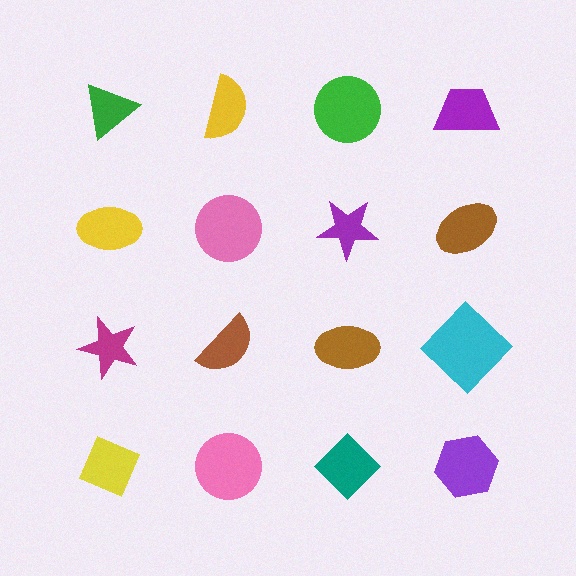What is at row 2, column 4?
A brown ellipse.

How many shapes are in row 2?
4 shapes.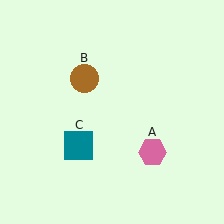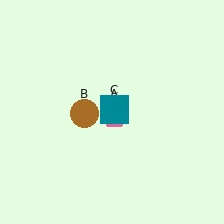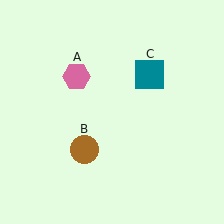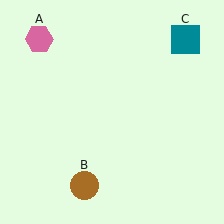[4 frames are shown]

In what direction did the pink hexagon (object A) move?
The pink hexagon (object A) moved up and to the left.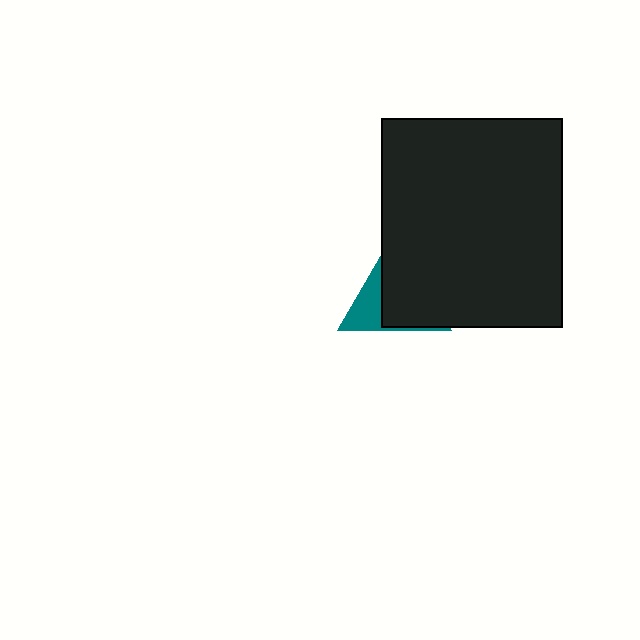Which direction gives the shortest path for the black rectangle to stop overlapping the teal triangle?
Moving right gives the shortest separation.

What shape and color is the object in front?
The object in front is a black rectangle.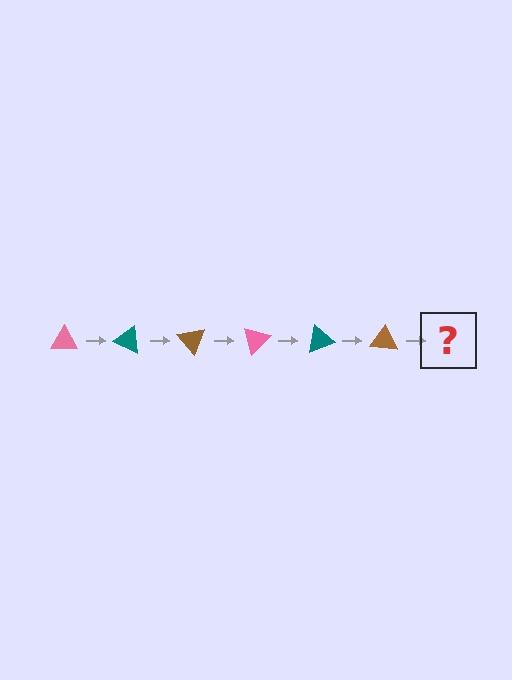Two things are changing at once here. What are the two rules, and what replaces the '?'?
The two rules are that it rotates 25 degrees each step and the color cycles through pink, teal, and brown. The '?' should be a pink triangle, rotated 150 degrees from the start.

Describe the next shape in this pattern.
It should be a pink triangle, rotated 150 degrees from the start.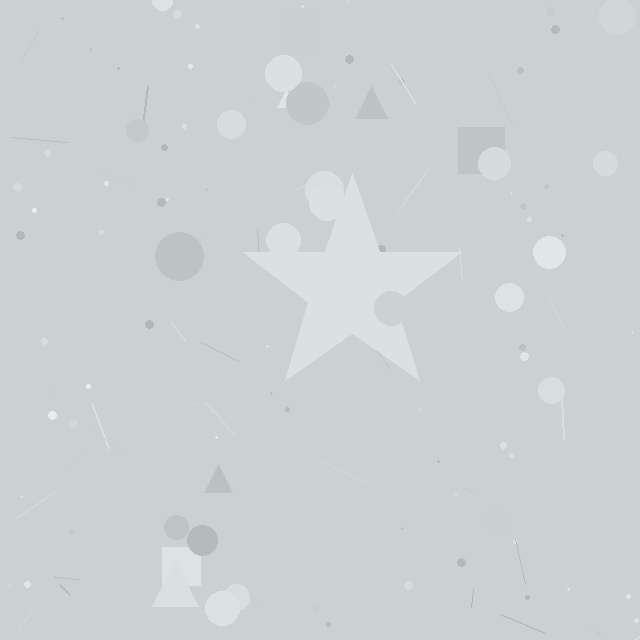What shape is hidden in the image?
A star is hidden in the image.